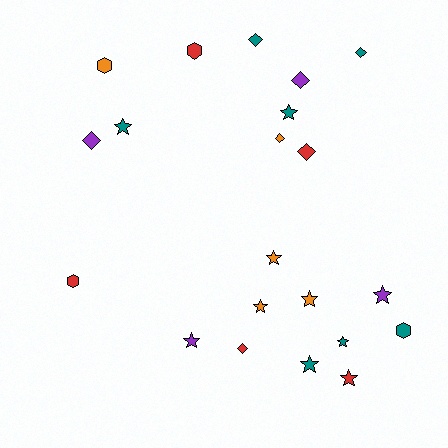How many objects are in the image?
There are 21 objects.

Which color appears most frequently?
Teal, with 7 objects.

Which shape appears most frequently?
Star, with 10 objects.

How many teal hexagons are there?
There is 1 teal hexagon.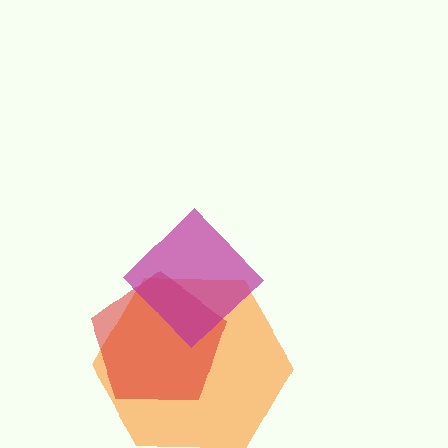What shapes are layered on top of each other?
The layered shapes are: an orange hexagon, a red pentagon, a magenta diamond.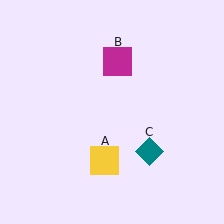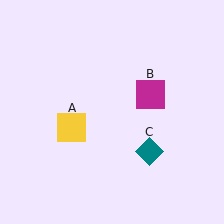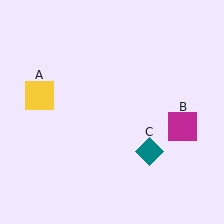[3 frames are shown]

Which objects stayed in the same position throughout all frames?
Teal diamond (object C) remained stationary.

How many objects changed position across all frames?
2 objects changed position: yellow square (object A), magenta square (object B).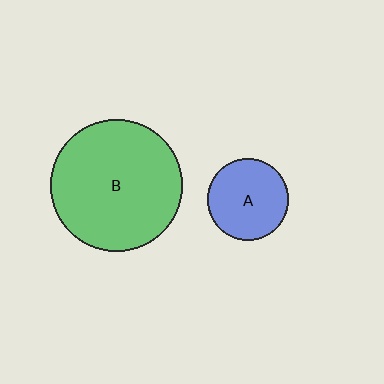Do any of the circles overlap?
No, none of the circles overlap.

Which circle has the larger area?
Circle B (green).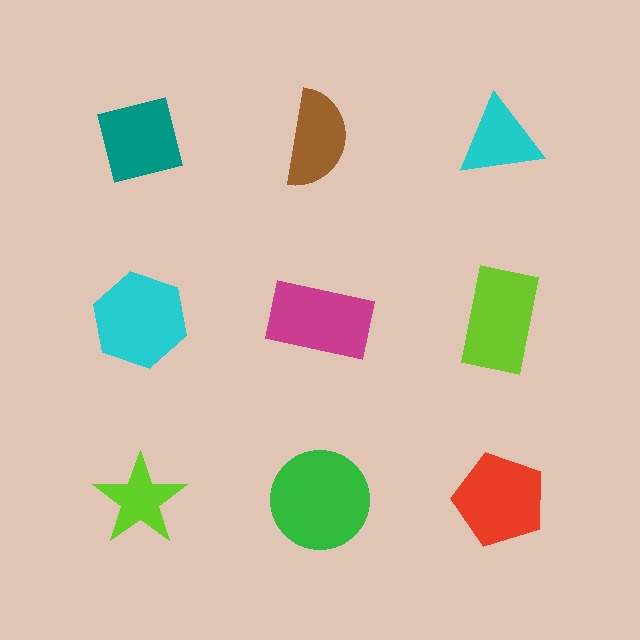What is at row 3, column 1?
A lime star.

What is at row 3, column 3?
A red pentagon.